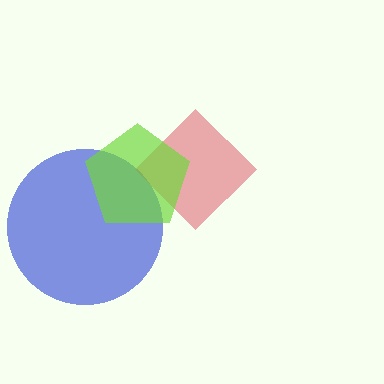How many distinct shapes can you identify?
There are 3 distinct shapes: a blue circle, a red diamond, a lime pentagon.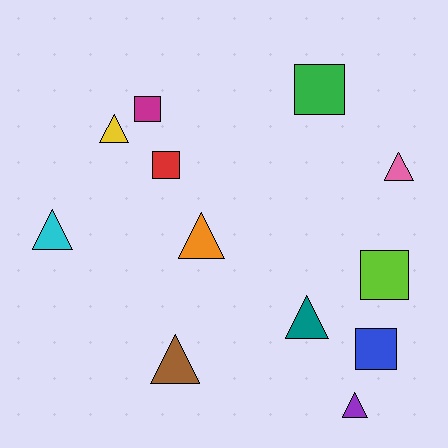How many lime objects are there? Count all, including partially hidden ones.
There is 1 lime object.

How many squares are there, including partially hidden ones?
There are 5 squares.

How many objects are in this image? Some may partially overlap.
There are 12 objects.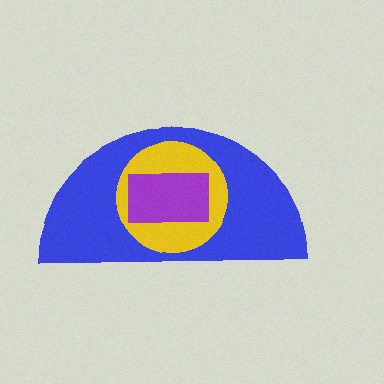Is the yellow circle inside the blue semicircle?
Yes.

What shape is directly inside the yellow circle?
The purple rectangle.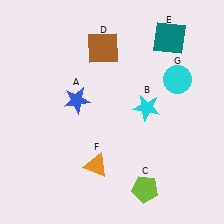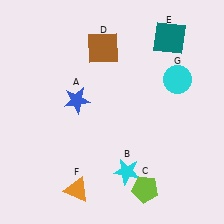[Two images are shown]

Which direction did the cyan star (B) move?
The cyan star (B) moved down.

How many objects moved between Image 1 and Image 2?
2 objects moved between the two images.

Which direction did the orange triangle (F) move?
The orange triangle (F) moved down.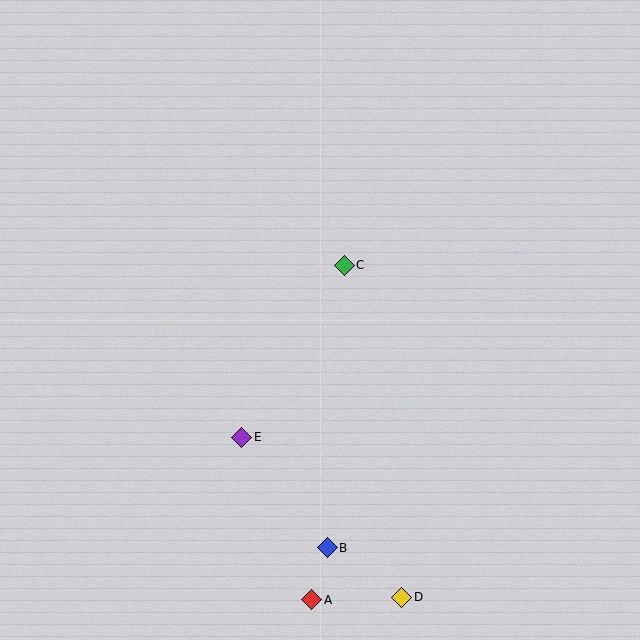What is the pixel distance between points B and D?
The distance between B and D is 90 pixels.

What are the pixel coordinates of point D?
Point D is at (402, 597).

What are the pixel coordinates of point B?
Point B is at (327, 548).